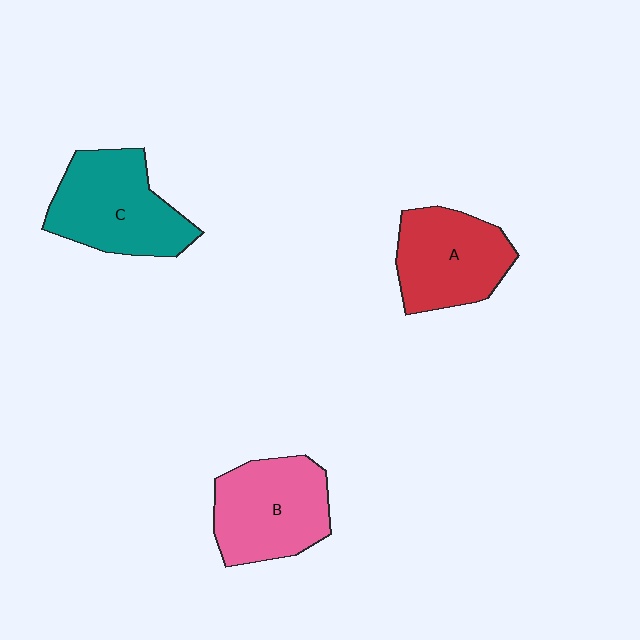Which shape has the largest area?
Shape C (teal).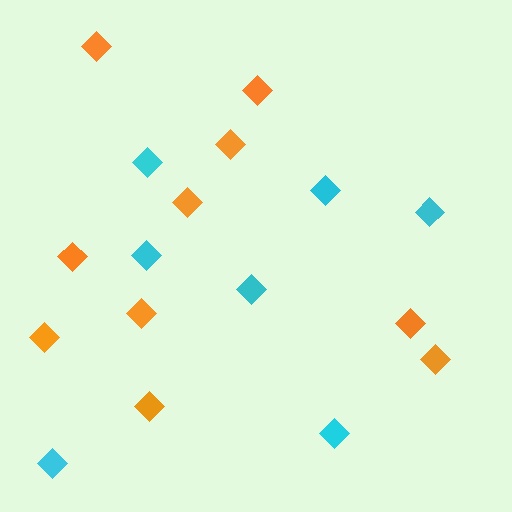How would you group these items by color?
There are 2 groups: one group of cyan diamonds (7) and one group of orange diamonds (10).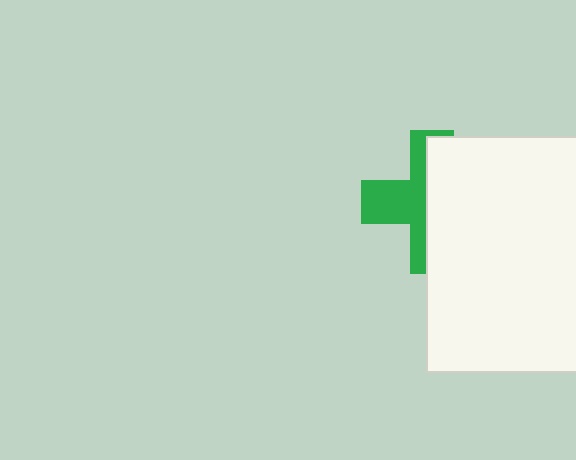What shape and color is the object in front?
The object in front is a white rectangle.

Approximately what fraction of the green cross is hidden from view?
Roughly 57% of the green cross is hidden behind the white rectangle.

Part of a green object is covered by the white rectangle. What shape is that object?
It is a cross.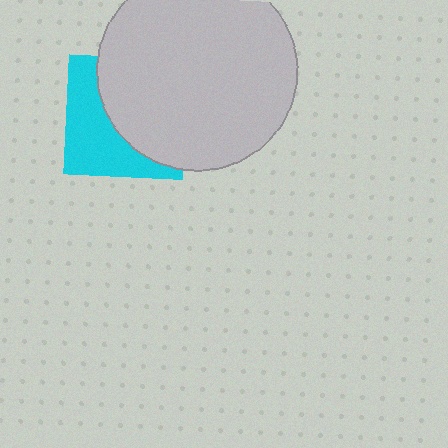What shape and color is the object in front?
The object in front is a light gray circle.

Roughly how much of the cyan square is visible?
A small part of it is visible (roughly 44%).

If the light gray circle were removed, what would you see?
You would see the complete cyan square.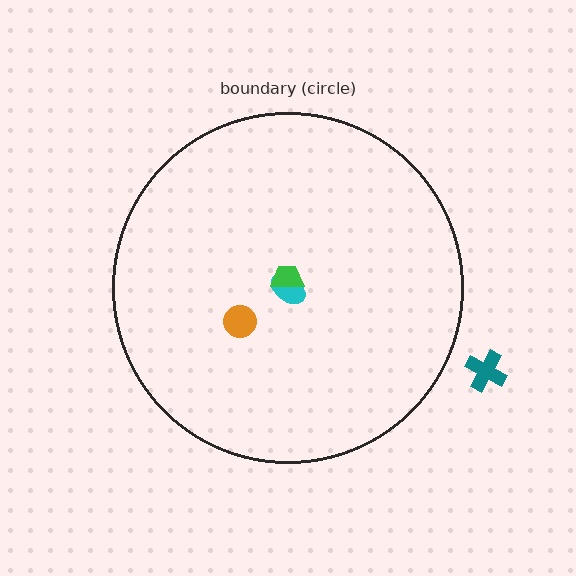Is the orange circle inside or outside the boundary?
Inside.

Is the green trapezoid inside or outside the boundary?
Inside.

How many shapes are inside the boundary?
3 inside, 1 outside.